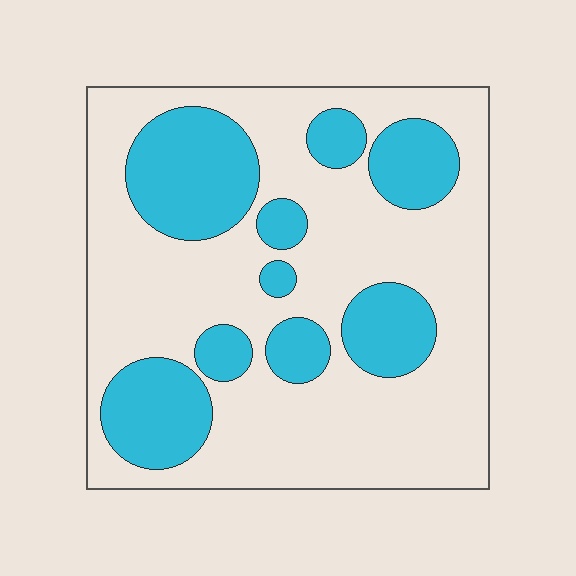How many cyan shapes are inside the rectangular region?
9.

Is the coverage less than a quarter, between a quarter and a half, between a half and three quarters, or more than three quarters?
Between a quarter and a half.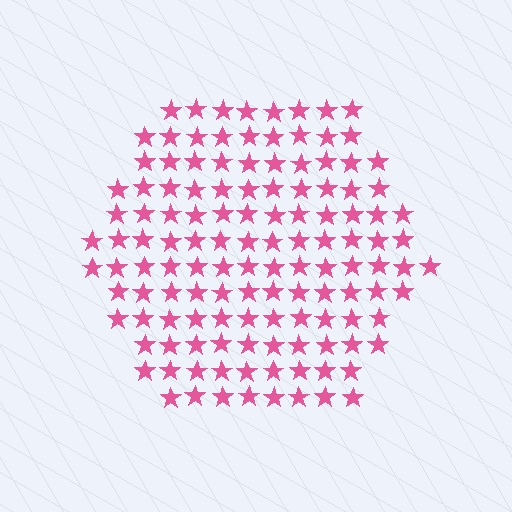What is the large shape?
The large shape is a hexagon.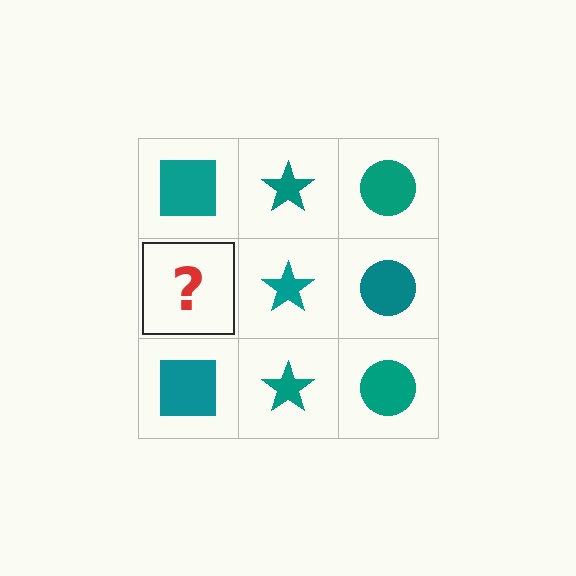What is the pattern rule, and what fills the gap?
The rule is that each column has a consistent shape. The gap should be filled with a teal square.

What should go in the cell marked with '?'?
The missing cell should contain a teal square.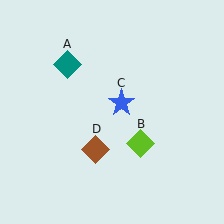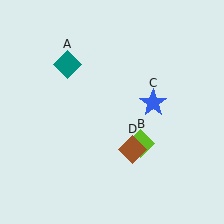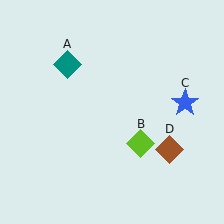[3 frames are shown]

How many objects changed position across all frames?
2 objects changed position: blue star (object C), brown diamond (object D).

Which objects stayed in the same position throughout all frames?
Teal diamond (object A) and lime diamond (object B) remained stationary.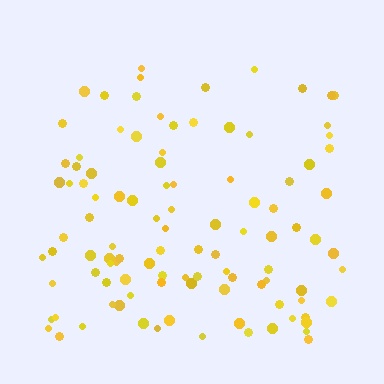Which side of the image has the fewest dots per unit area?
The top.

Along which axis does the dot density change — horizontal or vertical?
Vertical.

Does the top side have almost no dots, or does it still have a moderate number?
Still a moderate number, just noticeably fewer than the bottom.